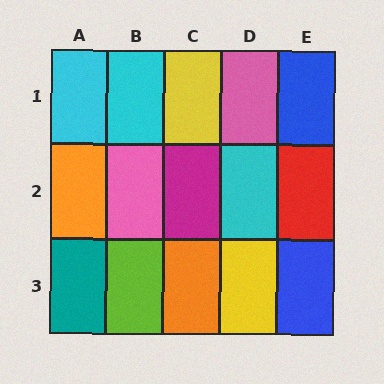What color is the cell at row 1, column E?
Blue.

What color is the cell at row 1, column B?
Cyan.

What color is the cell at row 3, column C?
Orange.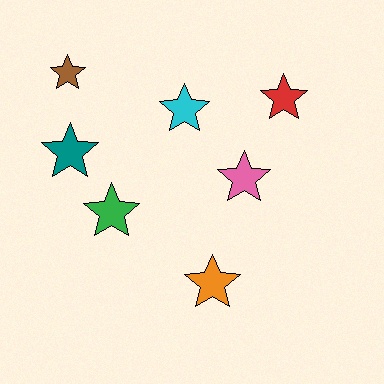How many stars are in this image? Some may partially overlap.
There are 7 stars.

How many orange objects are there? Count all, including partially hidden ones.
There is 1 orange object.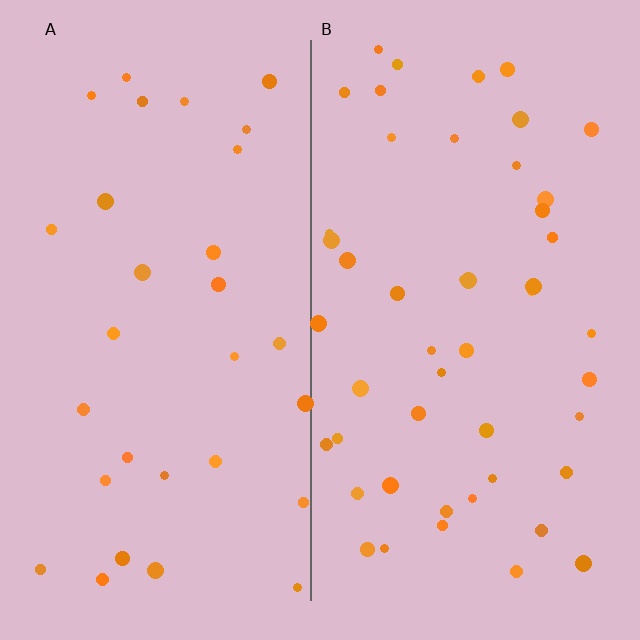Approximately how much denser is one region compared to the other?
Approximately 1.6× — region B over region A.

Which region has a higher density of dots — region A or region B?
B (the right).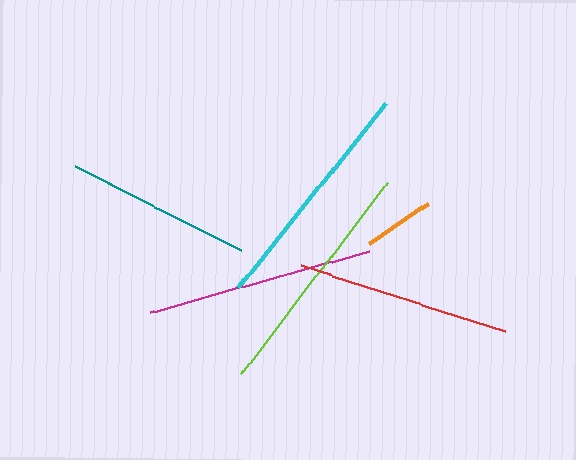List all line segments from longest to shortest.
From longest to shortest: lime, cyan, magenta, red, teal, orange.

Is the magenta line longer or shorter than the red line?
The magenta line is longer than the red line.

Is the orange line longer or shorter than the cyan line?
The cyan line is longer than the orange line.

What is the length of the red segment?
The red segment is approximately 215 pixels long.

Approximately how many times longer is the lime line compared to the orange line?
The lime line is approximately 3.3 times the length of the orange line.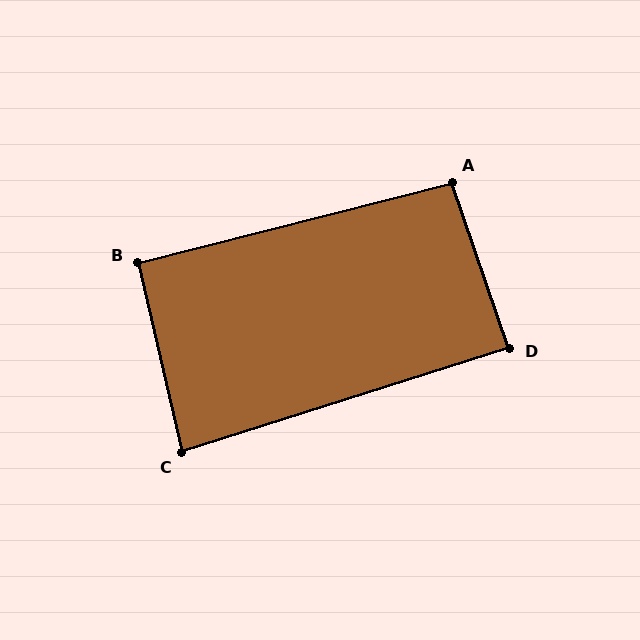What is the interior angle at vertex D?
Approximately 89 degrees (approximately right).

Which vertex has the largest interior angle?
A, at approximately 94 degrees.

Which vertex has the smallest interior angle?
C, at approximately 86 degrees.